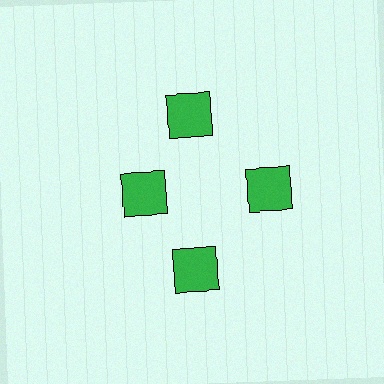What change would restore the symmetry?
The symmetry would be restored by moving it outward, back onto the ring so that all 4 squares sit at equal angles and equal distance from the center.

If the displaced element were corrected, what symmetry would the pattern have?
It would have 4-fold rotational symmetry — the pattern would map onto itself every 90 degrees.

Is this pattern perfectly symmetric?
No. The 4 green squares are arranged in a ring, but one element near the 9 o'clock position is pulled inward toward the center, breaking the 4-fold rotational symmetry.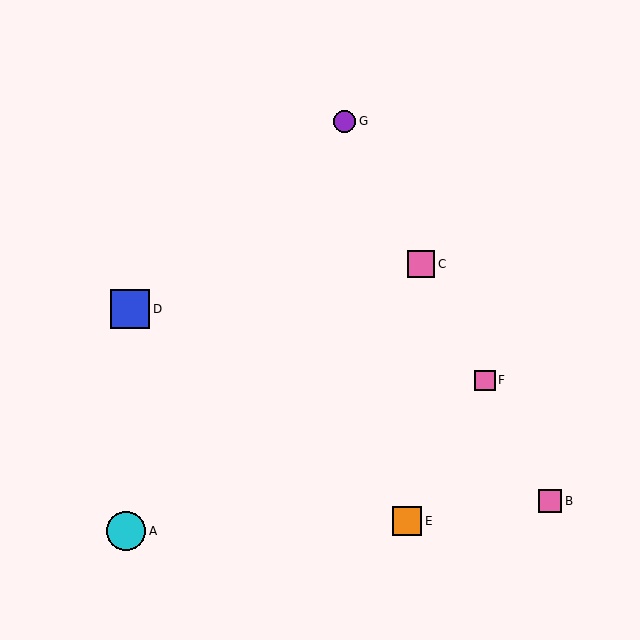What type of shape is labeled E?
Shape E is an orange square.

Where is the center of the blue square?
The center of the blue square is at (130, 309).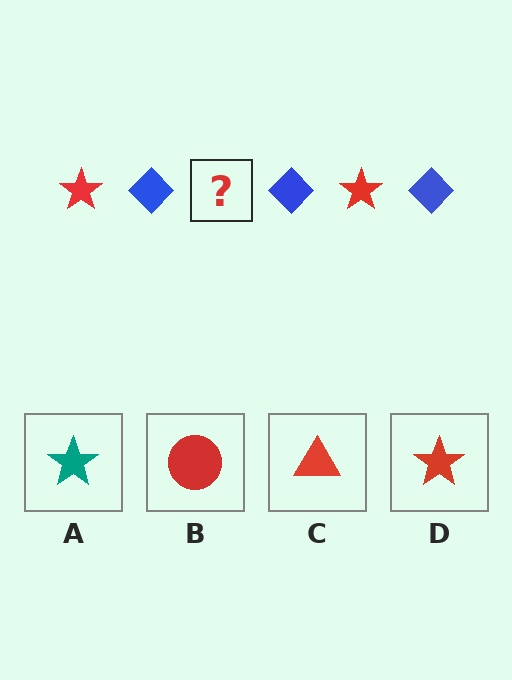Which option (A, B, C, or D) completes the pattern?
D.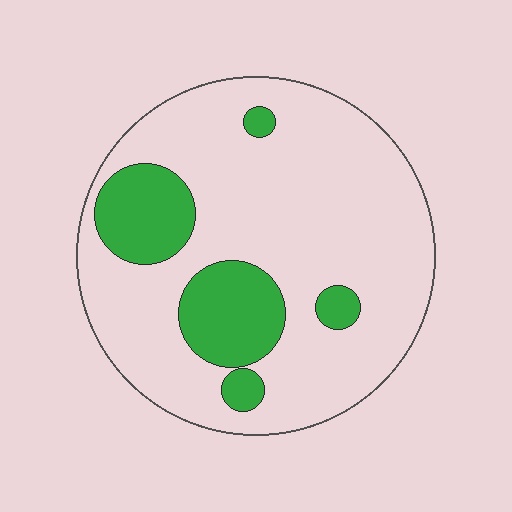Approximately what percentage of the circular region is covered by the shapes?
Approximately 20%.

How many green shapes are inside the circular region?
5.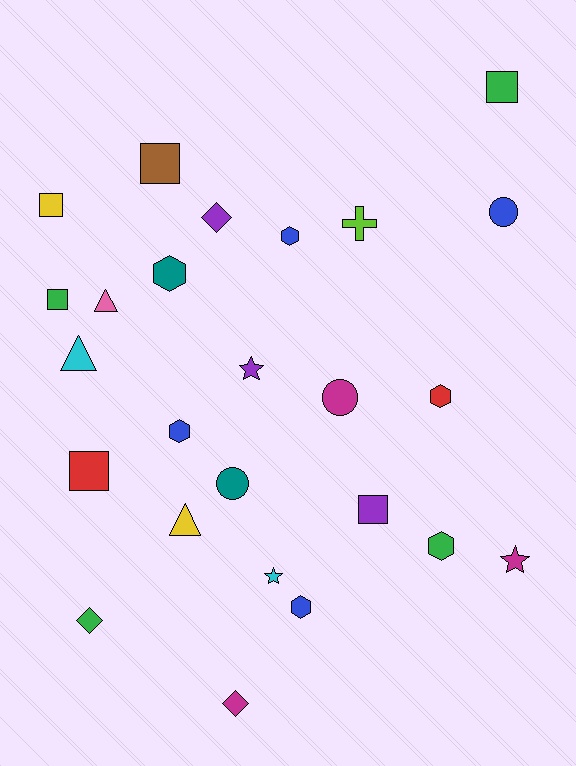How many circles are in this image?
There are 3 circles.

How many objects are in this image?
There are 25 objects.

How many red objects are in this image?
There are 2 red objects.